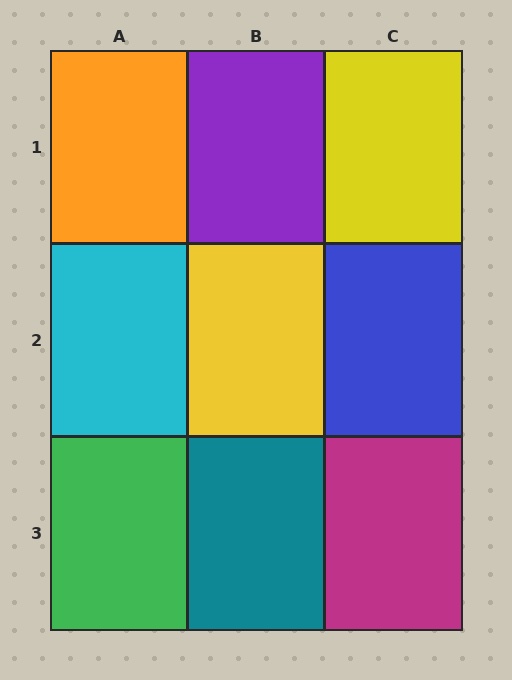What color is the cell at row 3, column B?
Teal.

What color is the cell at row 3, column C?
Magenta.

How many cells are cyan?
1 cell is cyan.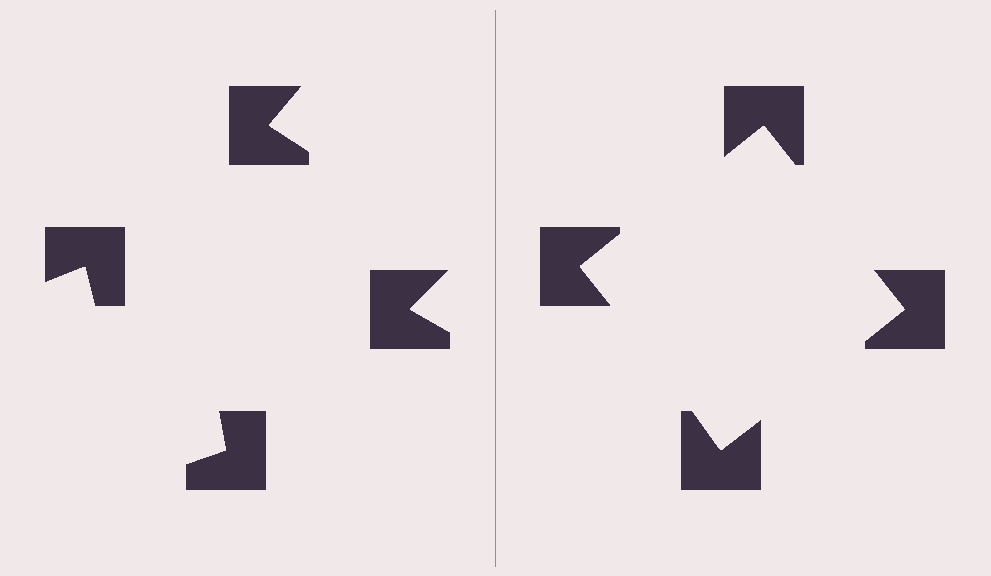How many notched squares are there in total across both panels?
8 — 4 on each side.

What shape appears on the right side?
An illusory square.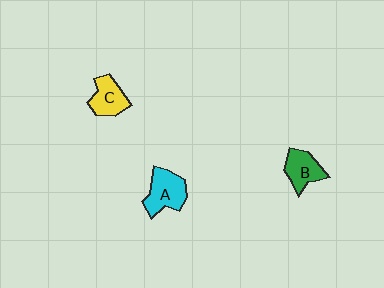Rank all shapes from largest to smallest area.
From largest to smallest: A (cyan), C (yellow), B (green).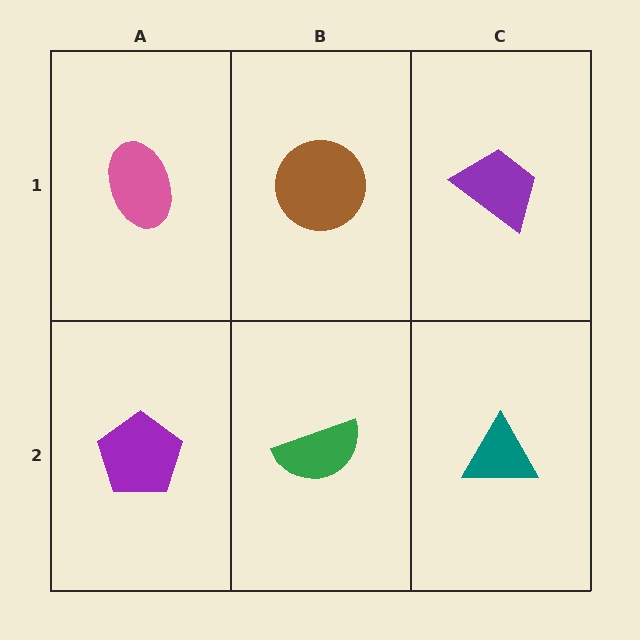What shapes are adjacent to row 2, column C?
A purple trapezoid (row 1, column C), a green semicircle (row 2, column B).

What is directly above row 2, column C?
A purple trapezoid.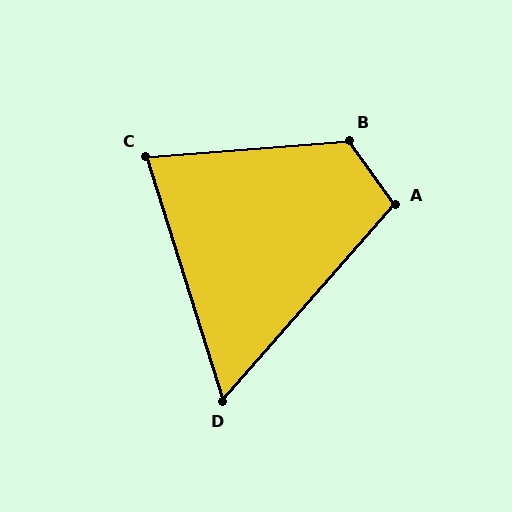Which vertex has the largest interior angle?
B, at approximately 121 degrees.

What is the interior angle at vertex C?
Approximately 77 degrees (acute).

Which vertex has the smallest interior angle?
D, at approximately 59 degrees.